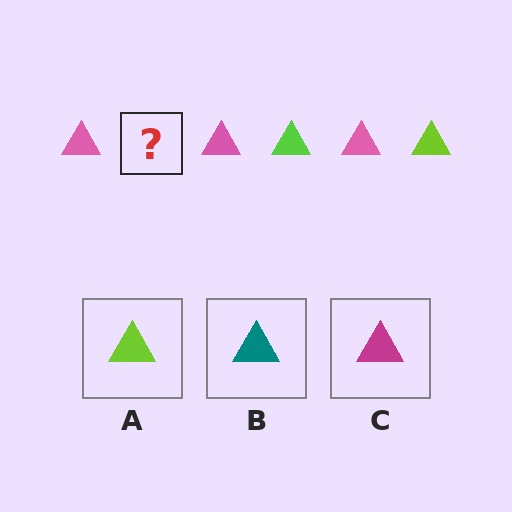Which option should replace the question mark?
Option A.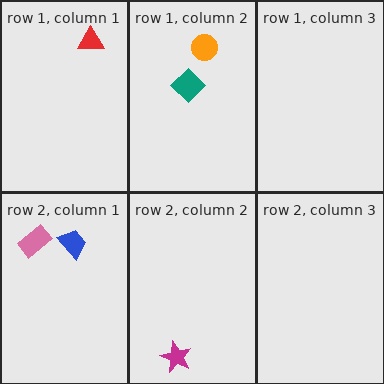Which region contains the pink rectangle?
The row 2, column 1 region.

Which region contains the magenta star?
The row 2, column 2 region.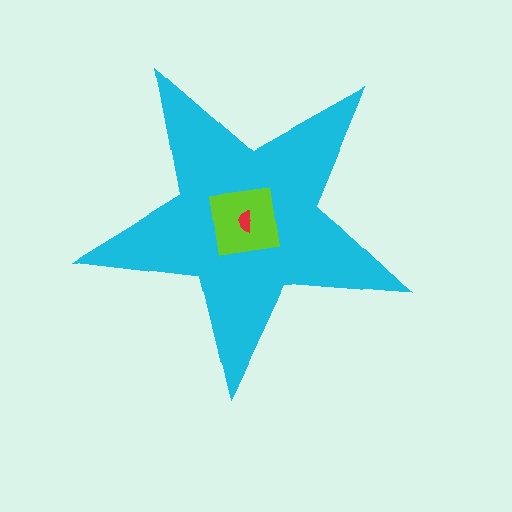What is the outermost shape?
The cyan star.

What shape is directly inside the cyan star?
The lime square.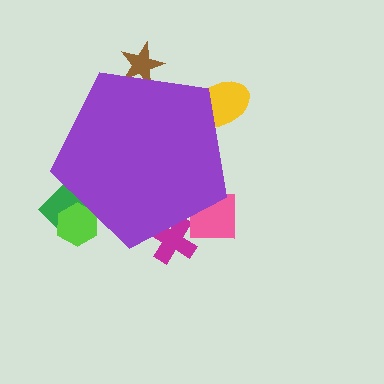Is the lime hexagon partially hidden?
Yes, the lime hexagon is partially hidden behind the purple pentagon.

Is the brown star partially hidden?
Yes, the brown star is partially hidden behind the purple pentagon.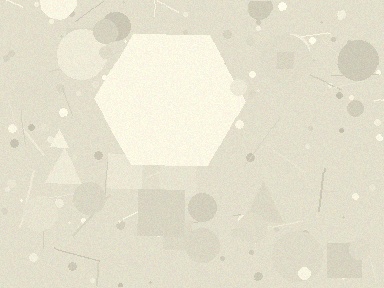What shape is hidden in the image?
A hexagon is hidden in the image.